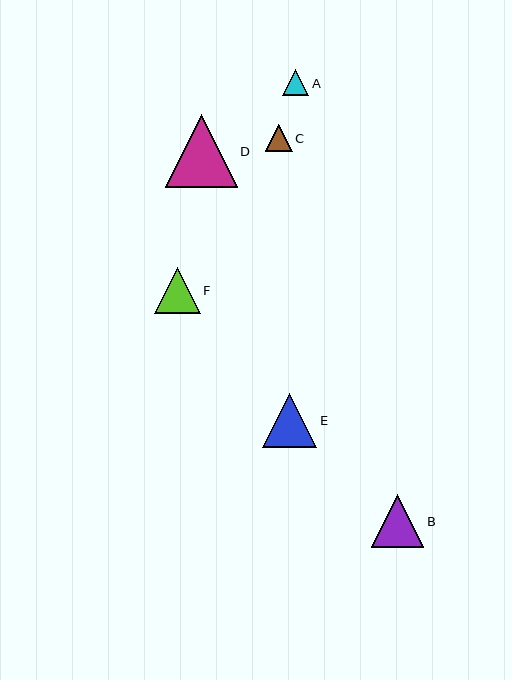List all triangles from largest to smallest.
From largest to smallest: D, E, B, F, C, A.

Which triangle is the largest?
Triangle D is the largest with a size of approximately 72 pixels.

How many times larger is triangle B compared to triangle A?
Triangle B is approximately 2.0 times the size of triangle A.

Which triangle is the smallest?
Triangle A is the smallest with a size of approximately 26 pixels.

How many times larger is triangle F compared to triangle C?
Triangle F is approximately 1.7 times the size of triangle C.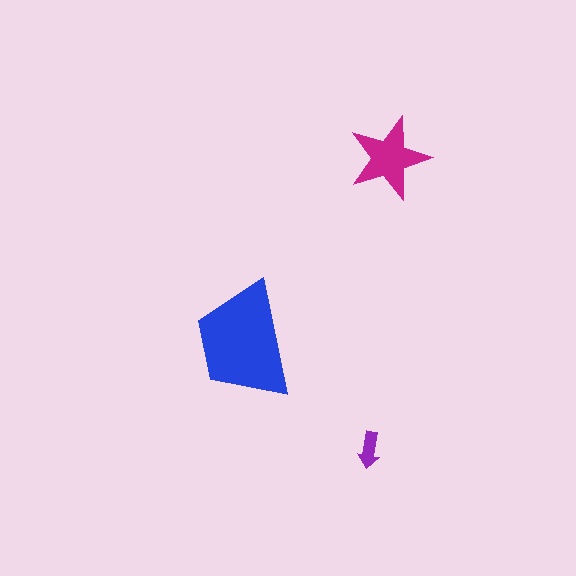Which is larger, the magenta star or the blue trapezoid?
The blue trapezoid.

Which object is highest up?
The magenta star is topmost.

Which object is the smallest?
The purple arrow.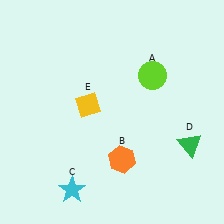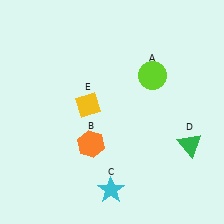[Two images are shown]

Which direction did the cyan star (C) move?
The cyan star (C) moved right.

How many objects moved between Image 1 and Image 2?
2 objects moved between the two images.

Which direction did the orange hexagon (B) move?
The orange hexagon (B) moved left.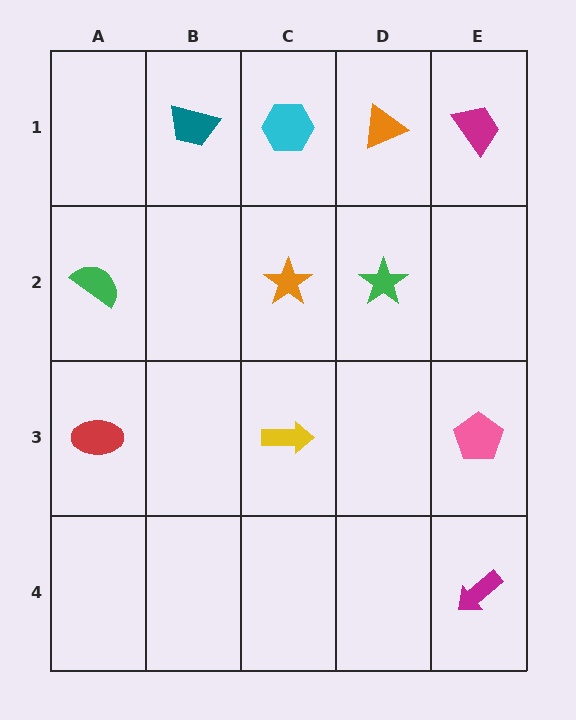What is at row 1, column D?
An orange triangle.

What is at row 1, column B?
A teal trapezoid.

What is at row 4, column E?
A magenta arrow.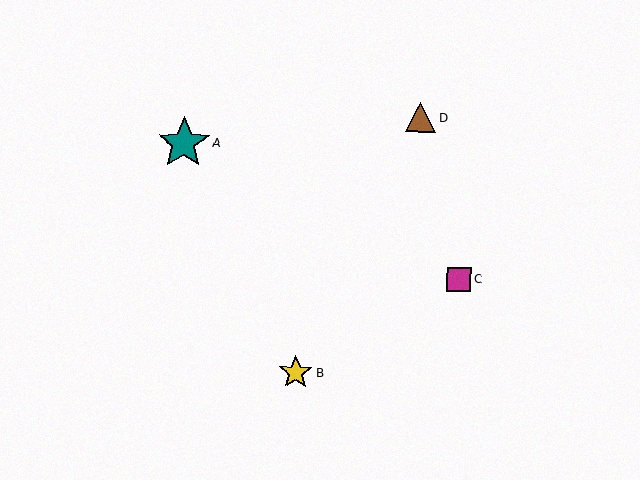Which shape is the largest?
The teal star (labeled A) is the largest.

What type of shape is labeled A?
Shape A is a teal star.